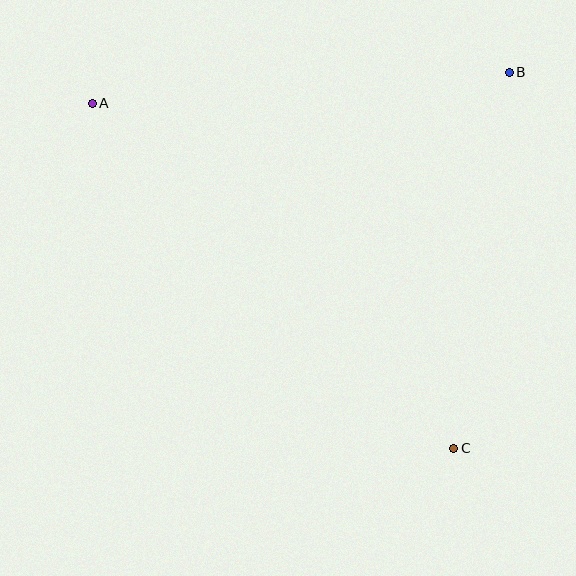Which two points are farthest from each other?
Points A and C are farthest from each other.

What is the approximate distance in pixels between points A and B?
The distance between A and B is approximately 418 pixels.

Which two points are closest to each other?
Points B and C are closest to each other.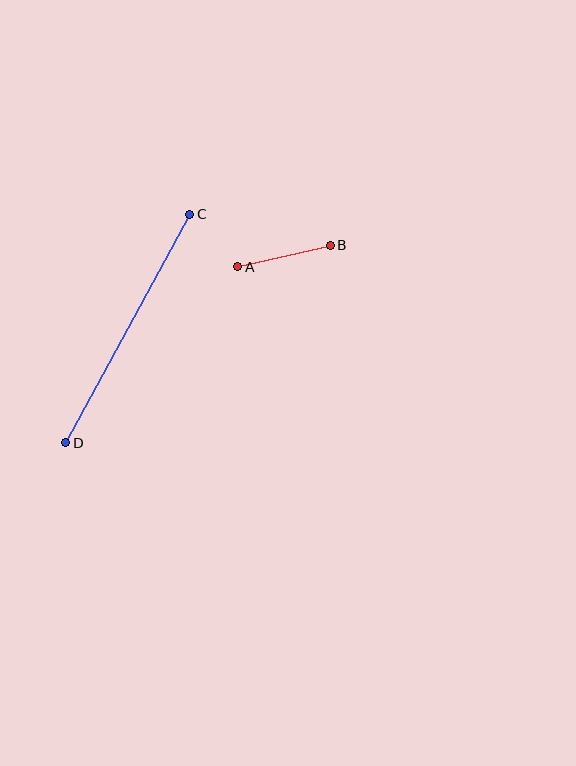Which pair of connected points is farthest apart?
Points C and D are farthest apart.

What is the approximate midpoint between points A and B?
The midpoint is at approximately (284, 256) pixels.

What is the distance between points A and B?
The distance is approximately 95 pixels.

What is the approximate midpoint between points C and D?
The midpoint is at approximately (128, 329) pixels.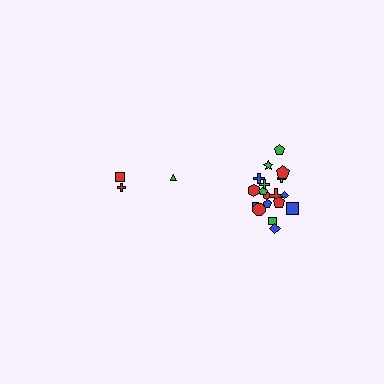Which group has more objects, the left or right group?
The right group.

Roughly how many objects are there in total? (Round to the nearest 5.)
Roughly 20 objects in total.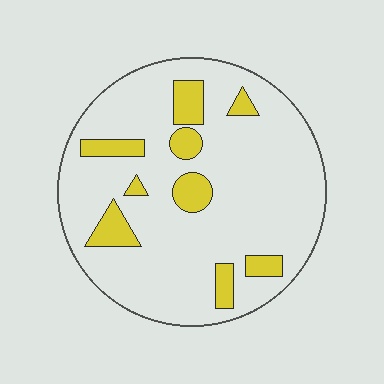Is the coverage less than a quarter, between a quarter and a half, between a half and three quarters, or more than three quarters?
Less than a quarter.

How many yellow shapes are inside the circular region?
9.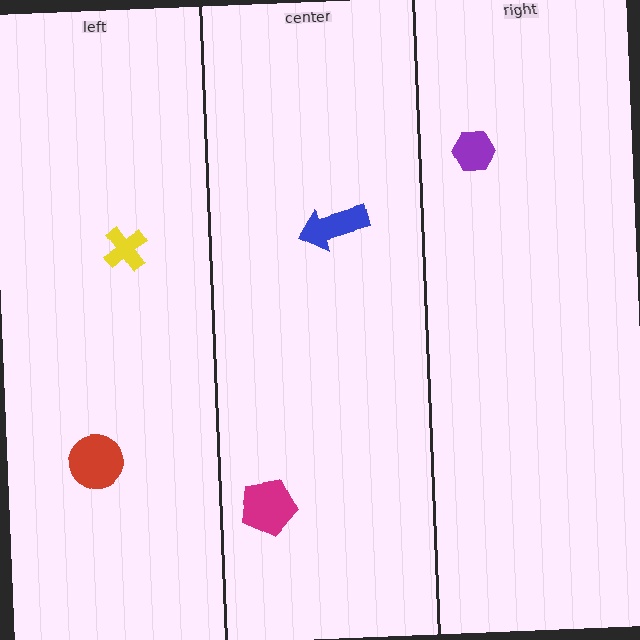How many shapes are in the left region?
2.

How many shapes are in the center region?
2.